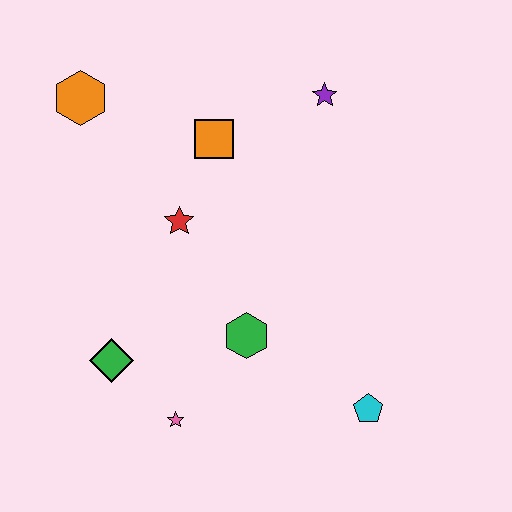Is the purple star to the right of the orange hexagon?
Yes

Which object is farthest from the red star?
The cyan pentagon is farthest from the red star.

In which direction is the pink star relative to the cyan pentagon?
The pink star is to the left of the cyan pentagon.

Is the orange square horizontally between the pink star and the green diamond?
No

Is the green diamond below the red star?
Yes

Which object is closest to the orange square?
The red star is closest to the orange square.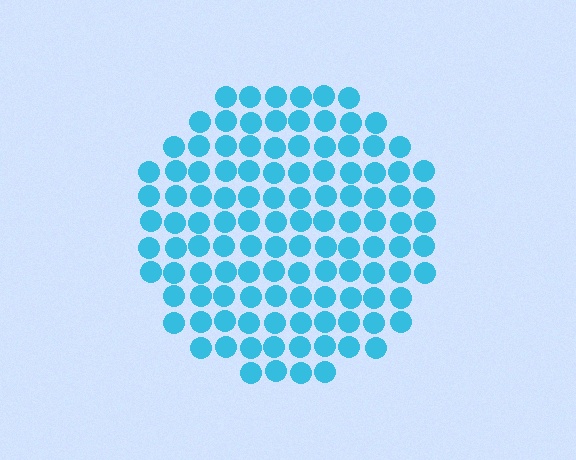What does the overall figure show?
The overall figure shows a circle.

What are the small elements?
The small elements are circles.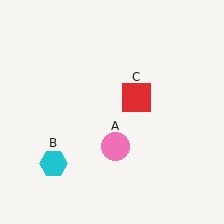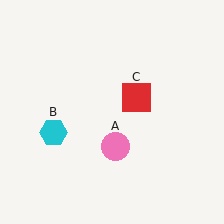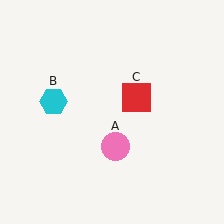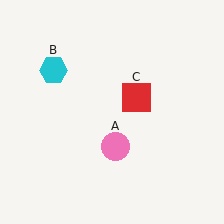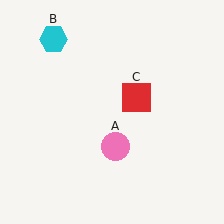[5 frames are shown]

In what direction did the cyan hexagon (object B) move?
The cyan hexagon (object B) moved up.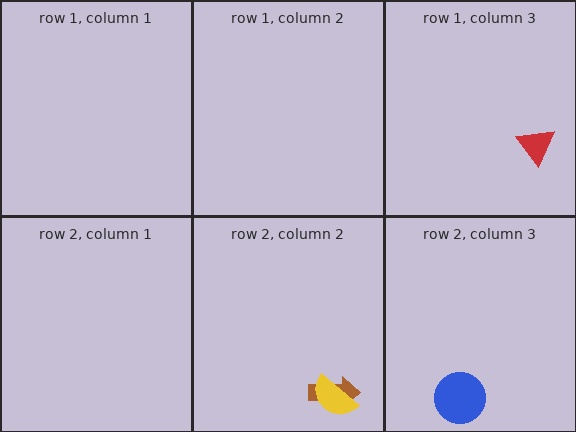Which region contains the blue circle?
The row 2, column 3 region.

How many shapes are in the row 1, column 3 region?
1.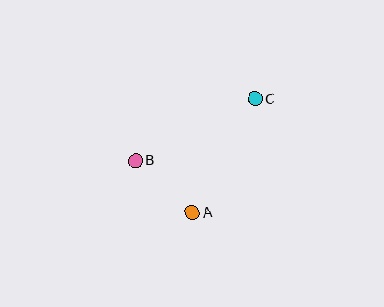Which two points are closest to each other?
Points A and B are closest to each other.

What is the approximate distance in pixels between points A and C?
The distance between A and C is approximately 130 pixels.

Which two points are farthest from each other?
Points B and C are farthest from each other.